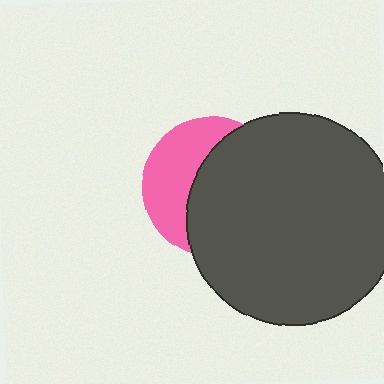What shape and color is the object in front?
The object in front is a dark gray circle.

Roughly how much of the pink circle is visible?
A small part of it is visible (roughly 39%).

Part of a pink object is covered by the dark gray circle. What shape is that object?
It is a circle.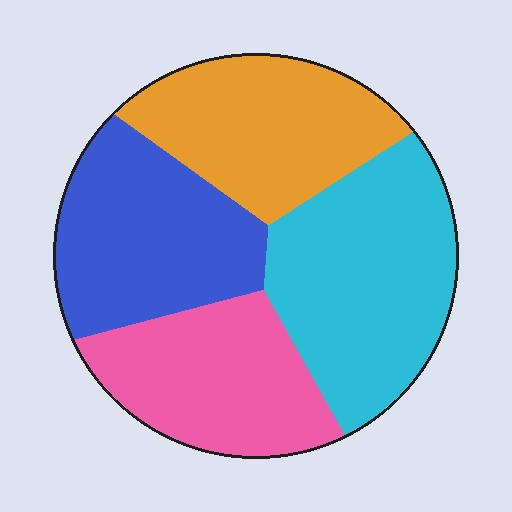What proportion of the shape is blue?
Blue covers around 25% of the shape.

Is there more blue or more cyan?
Cyan.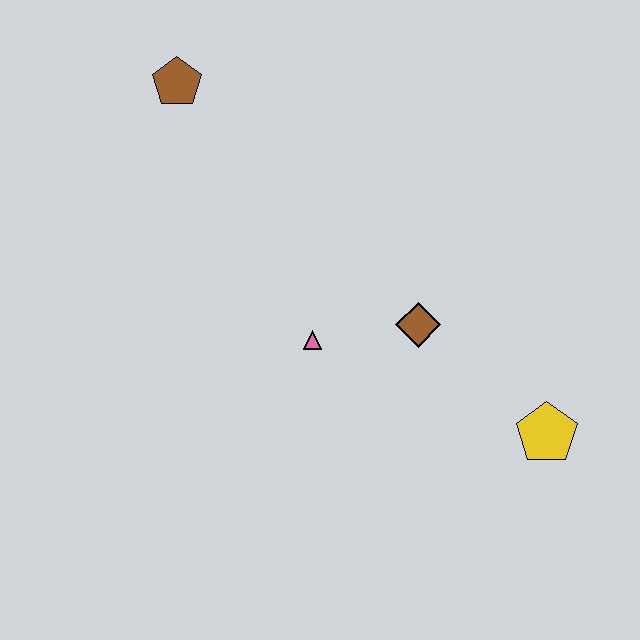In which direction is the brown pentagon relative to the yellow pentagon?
The brown pentagon is to the left of the yellow pentagon.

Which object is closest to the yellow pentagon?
The brown diamond is closest to the yellow pentagon.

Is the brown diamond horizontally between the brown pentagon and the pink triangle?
No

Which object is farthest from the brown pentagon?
The yellow pentagon is farthest from the brown pentagon.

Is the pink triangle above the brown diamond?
No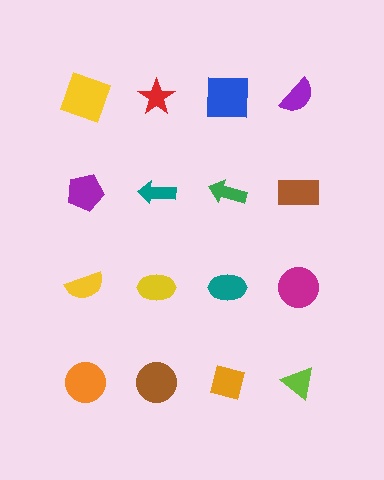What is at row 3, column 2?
A yellow ellipse.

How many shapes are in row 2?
4 shapes.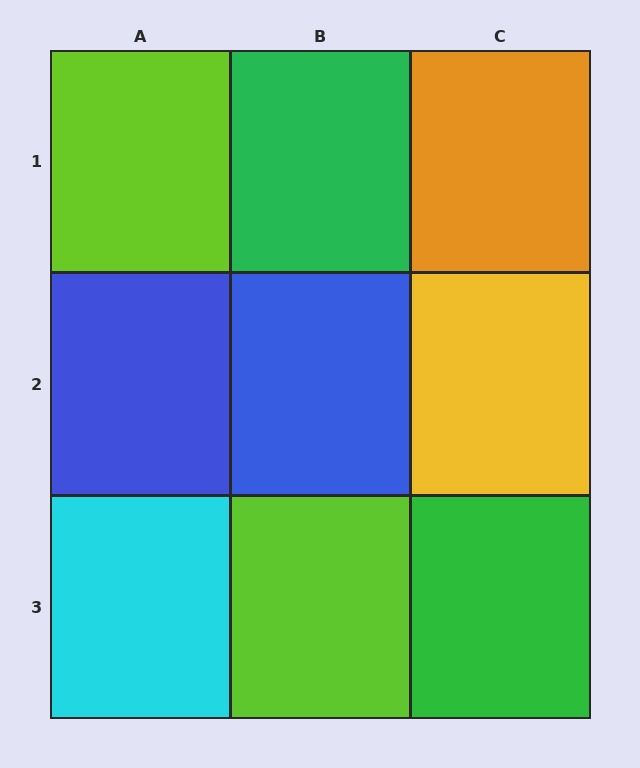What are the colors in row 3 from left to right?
Cyan, lime, green.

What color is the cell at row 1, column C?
Orange.